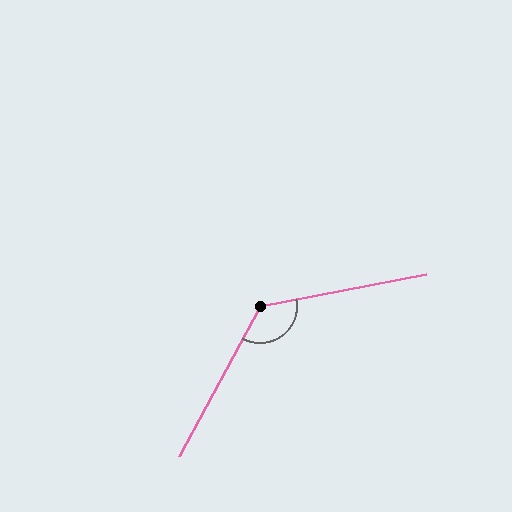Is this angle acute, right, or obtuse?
It is obtuse.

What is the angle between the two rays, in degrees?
Approximately 129 degrees.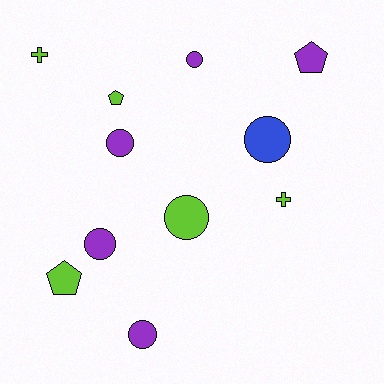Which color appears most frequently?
Purple, with 5 objects.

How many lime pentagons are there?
There are 2 lime pentagons.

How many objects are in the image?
There are 11 objects.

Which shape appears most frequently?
Circle, with 6 objects.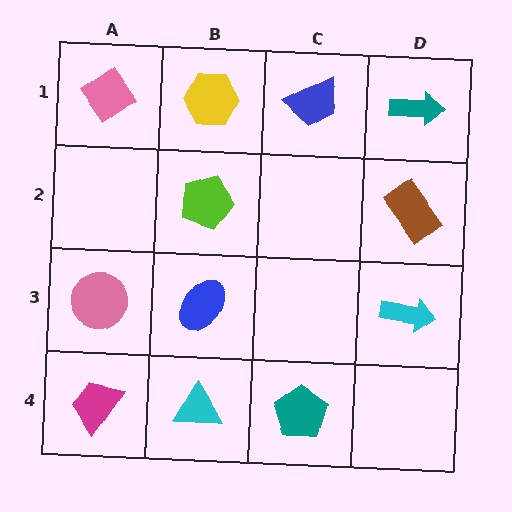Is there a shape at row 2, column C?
No, that cell is empty.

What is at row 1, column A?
A pink diamond.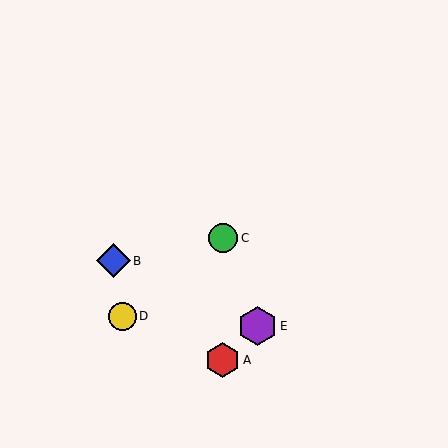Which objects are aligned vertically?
Objects A, C are aligned vertically.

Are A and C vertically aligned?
Yes, both are at x≈223.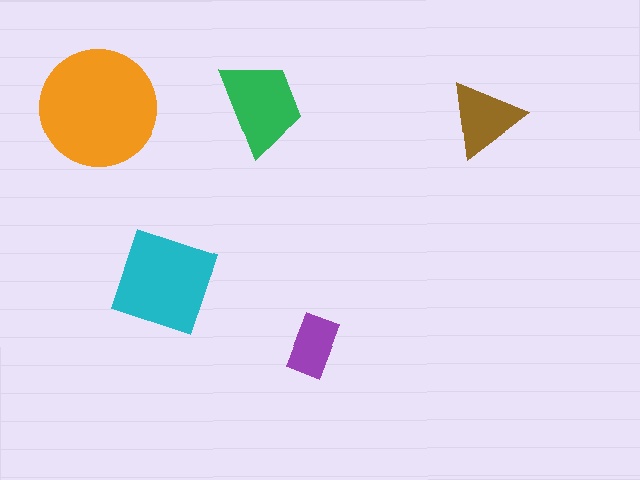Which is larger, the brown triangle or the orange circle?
The orange circle.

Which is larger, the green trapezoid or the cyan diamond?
The cyan diamond.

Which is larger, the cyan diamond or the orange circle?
The orange circle.